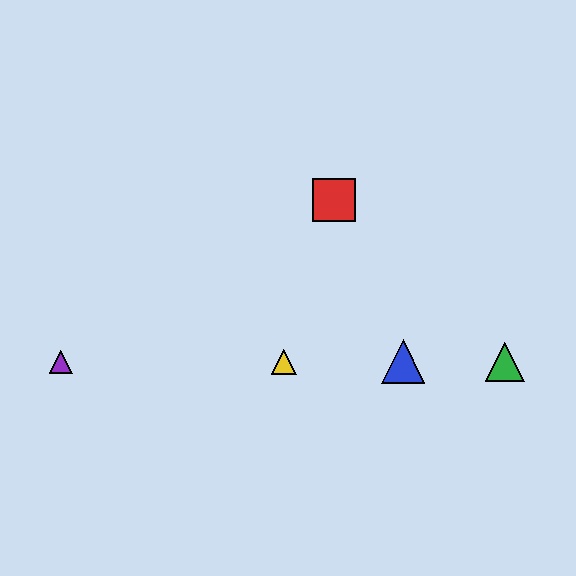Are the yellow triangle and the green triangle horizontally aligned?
Yes, both are at y≈362.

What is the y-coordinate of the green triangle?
The green triangle is at y≈362.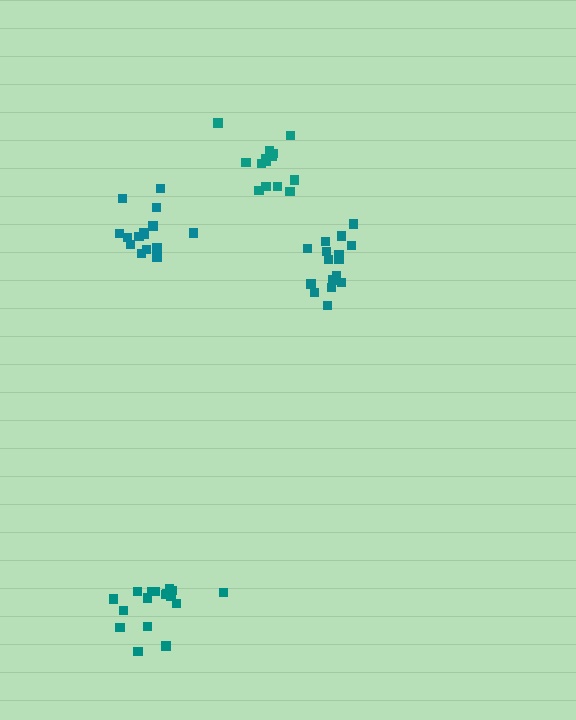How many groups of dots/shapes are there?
There are 4 groups.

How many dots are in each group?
Group 1: 14 dots, Group 2: 16 dots, Group 3: 15 dots, Group 4: 17 dots (62 total).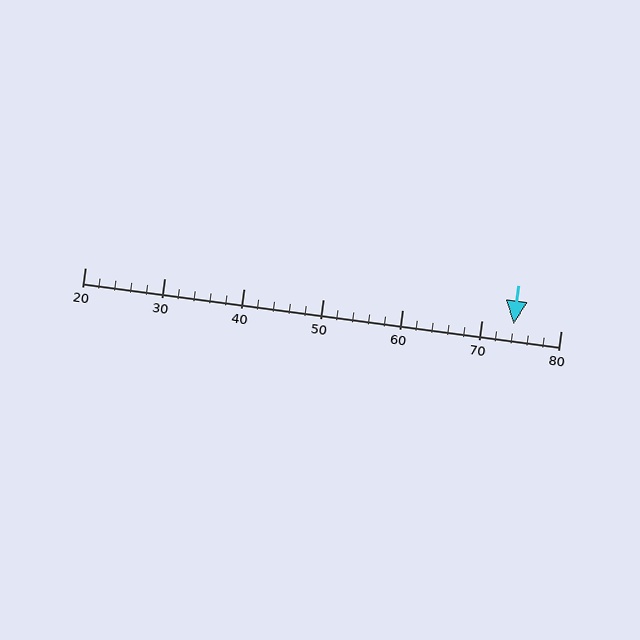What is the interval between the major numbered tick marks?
The major tick marks are spaced 10 units apart.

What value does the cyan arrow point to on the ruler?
The cyan arrow points to approximately 74.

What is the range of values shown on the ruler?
The ruler shows values from 20 to 80.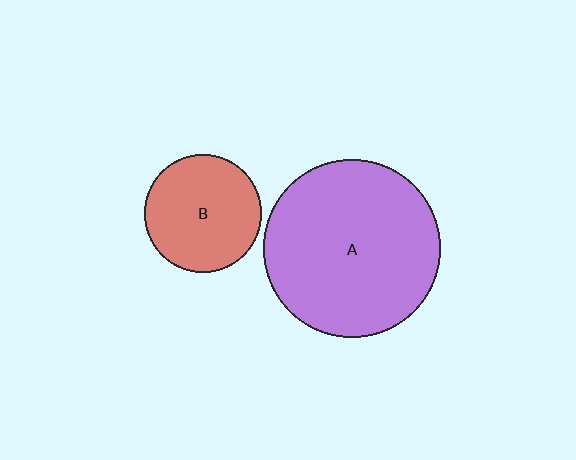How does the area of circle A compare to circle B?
Approximately 2.3 times.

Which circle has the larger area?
Circle A (purple).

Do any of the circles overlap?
No, none of the circles overlap.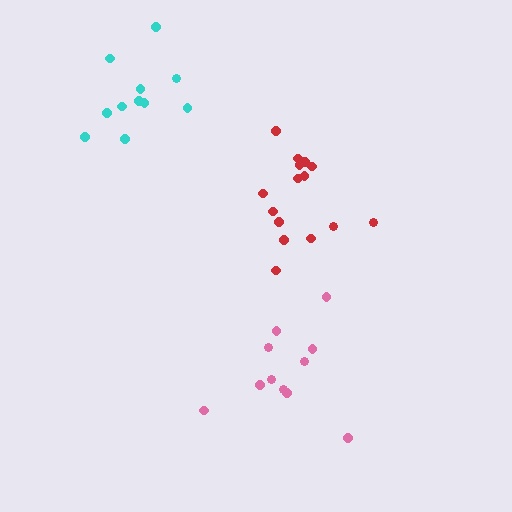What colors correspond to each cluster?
The clusters are colored: red, pink, cyan.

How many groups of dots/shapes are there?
There are 3 groups.